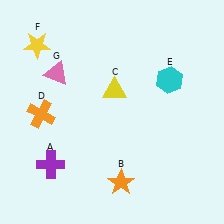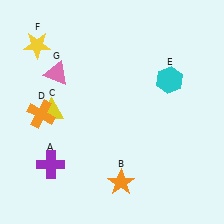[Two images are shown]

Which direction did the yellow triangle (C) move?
The yellow triangle (C) moved left.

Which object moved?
The yellow triangle (C) moved left.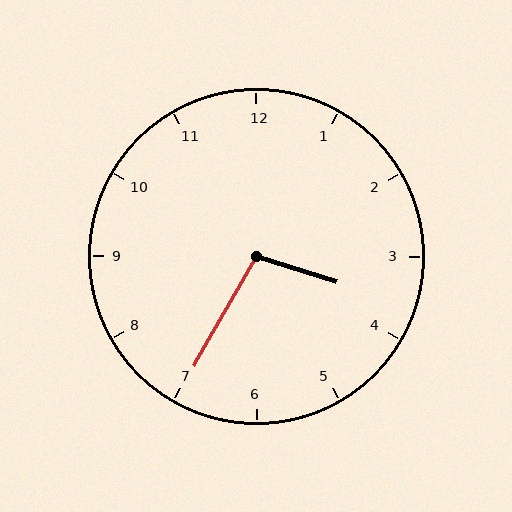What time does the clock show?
3:35.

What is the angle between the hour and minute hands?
Approximately 102 degrees.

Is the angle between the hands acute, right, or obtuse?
It is obtuse.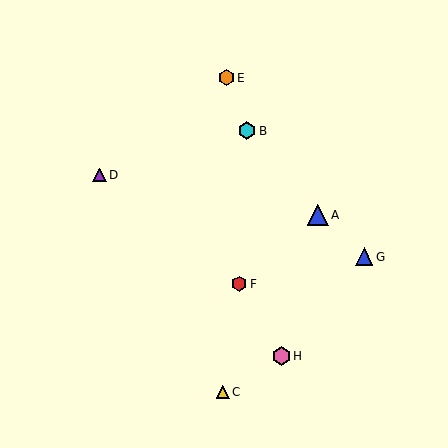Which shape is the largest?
The blue triangle (labeled A) is the largest.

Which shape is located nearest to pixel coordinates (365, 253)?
The blue triangle (labeled G) at (364, 257) is nearest to that location.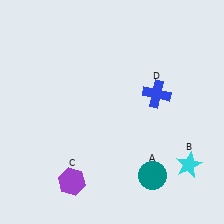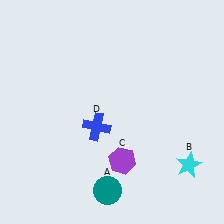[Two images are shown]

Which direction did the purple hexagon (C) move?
The purple hexagon (C) moved right.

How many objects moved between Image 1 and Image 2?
3 objects moved between the two images.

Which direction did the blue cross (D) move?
The blue cross (D) moved left.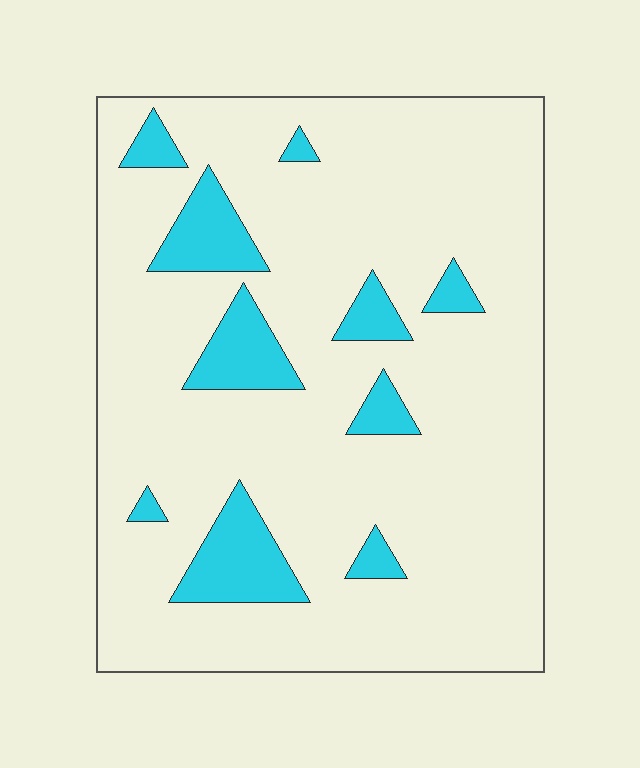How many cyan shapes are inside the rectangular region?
10.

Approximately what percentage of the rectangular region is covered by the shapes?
Approximately 15%.